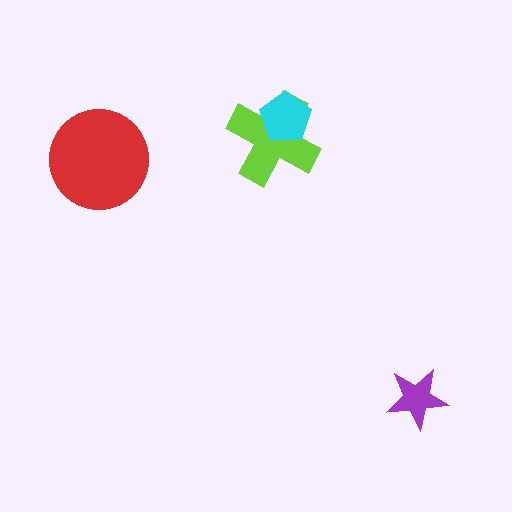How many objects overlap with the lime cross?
1 object overlaps with the lime cross.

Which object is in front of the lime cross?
The cyan pentagon is in front of the lime cross.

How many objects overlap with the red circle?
0 objects overlap with the red circle.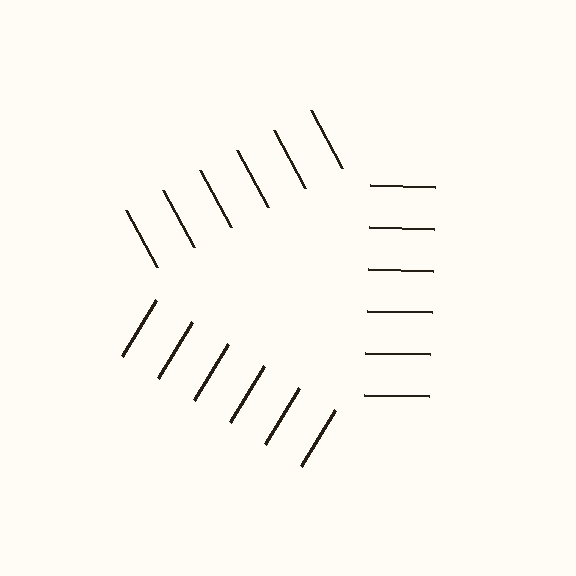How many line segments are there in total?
18 — 6 along each of the 3 edges.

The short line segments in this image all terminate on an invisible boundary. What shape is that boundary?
An illusory triangle — the line segments terminate on its edges but no continuous stroke is drawn.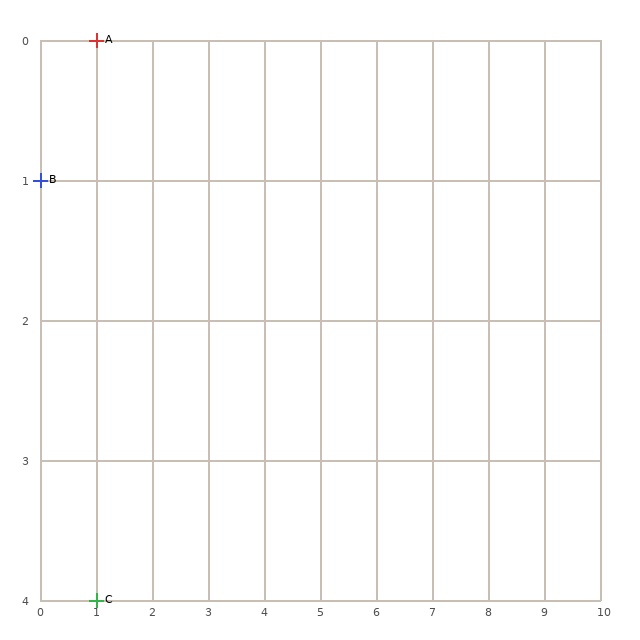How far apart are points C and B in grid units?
Points C and B are 1 column and 3 rows apart (about 3.2 grid units diagonally).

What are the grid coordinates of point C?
Point C is at grid coordinates (1, 4).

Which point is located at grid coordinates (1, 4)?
Point C is at (1, 4).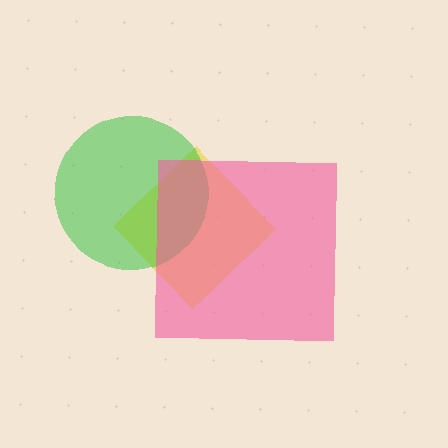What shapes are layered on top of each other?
The layered shapes are: a yellow diamond, a green circle, a pink square.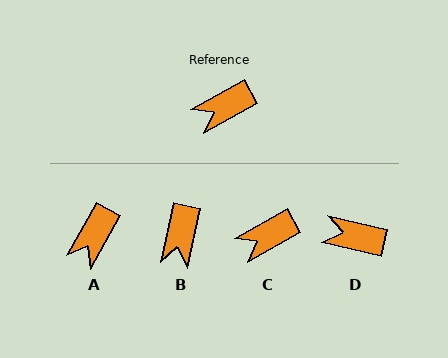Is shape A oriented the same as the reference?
No, it is off by about 32 degrees.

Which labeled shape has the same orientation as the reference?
C.